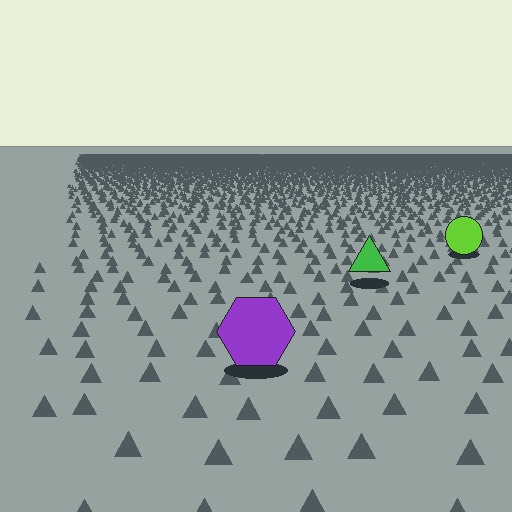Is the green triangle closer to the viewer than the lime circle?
Yes. The green triangle is closer — you can tell from the texture gradient: the ground texture is coarser near it.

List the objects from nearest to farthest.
From nearest to farthest: the purple hexagon, the green triangle, the lime circle.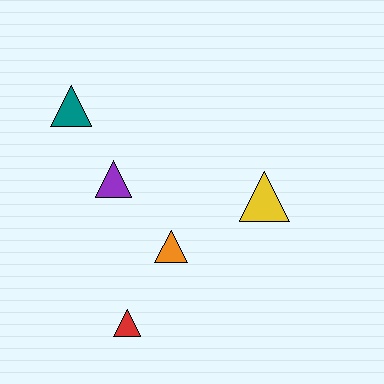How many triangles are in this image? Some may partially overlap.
There are 5 triangles.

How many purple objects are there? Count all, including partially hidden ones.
There is 1 purple object.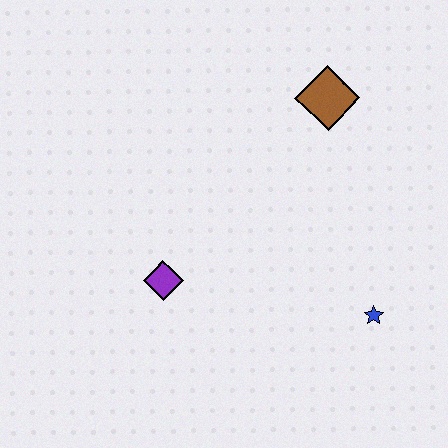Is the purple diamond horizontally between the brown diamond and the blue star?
No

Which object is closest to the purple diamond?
The blue star is closest to the purple diamond.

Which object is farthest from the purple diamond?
The brown diamond is farthest from the purple diamond.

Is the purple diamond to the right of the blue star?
No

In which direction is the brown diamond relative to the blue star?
The brown diamond is above the blue star.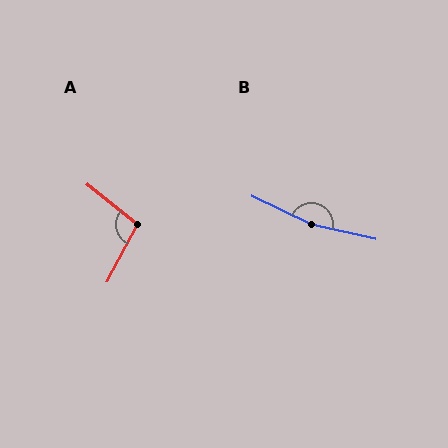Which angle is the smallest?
A, at approximately 101 degrees.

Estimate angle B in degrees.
Approximately 167 degrees.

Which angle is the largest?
B, at approximately 167 degrees.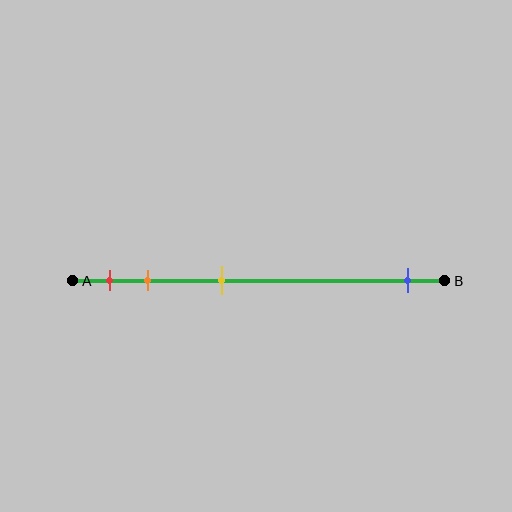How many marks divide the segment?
There are 4 marks dividing the segment.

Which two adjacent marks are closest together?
The red and orange marks are the closest adjacent pair.